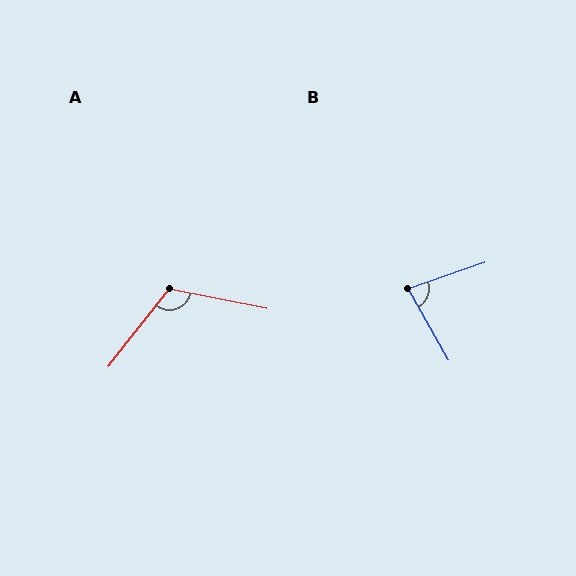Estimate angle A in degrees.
Approximately 116 degrees.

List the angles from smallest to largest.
B (79°), A (116°).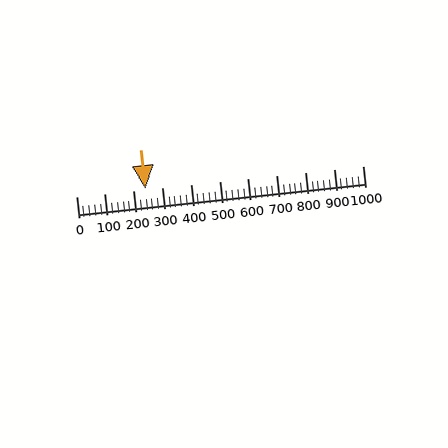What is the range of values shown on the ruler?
The ruler shows values from 0 to 1000.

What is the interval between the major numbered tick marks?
The major tick marks are spaced 100 units apart.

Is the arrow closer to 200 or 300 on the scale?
The arrow is closer to 200.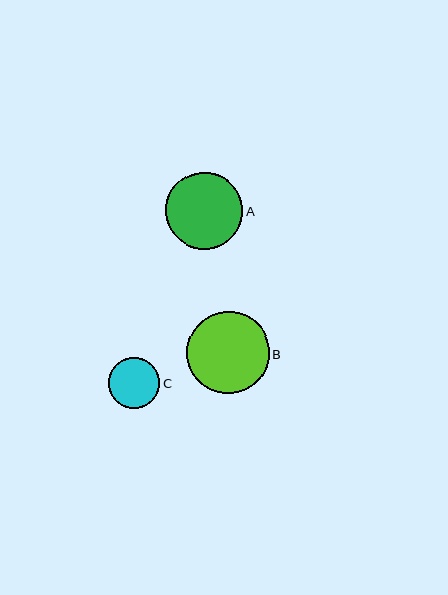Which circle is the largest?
Circle B is the largest with a size of approximately 82 pixels.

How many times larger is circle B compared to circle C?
Circle B is approximately 1.6 times the size of circle C.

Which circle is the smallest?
Circle C is the smallest with a size of approximately 51 pixels.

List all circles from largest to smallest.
From largest to smallest: B, A, C.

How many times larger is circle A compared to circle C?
Circle A is approximately 1.5 times the size of circle C.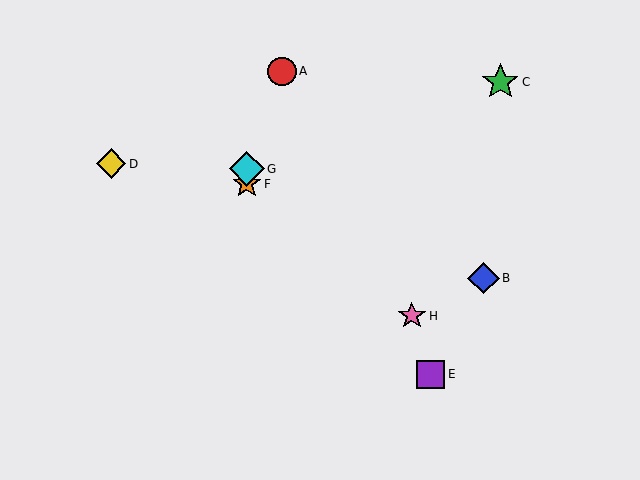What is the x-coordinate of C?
Object C is at x≈500.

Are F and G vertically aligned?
Yes, both are at x≈247.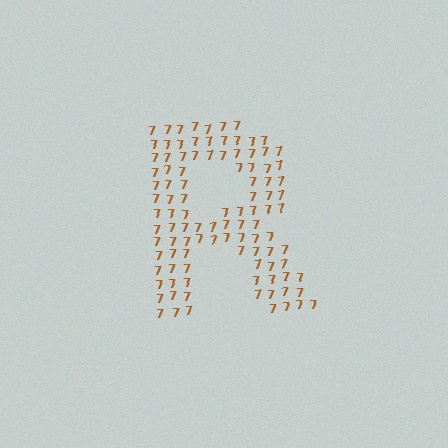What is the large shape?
The large shape is the letter R.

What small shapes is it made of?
It is made of small digit 7's.